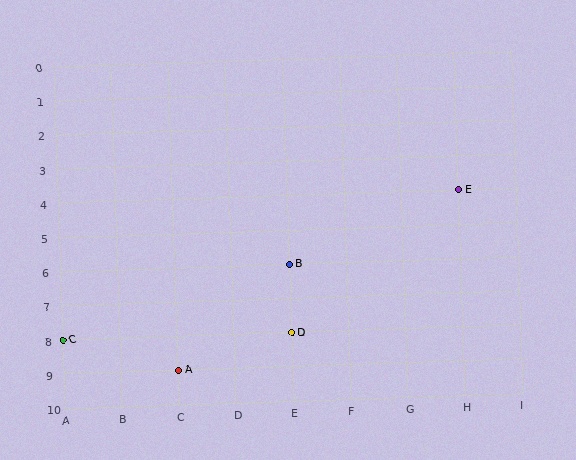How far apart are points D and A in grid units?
Points D and A are 2 columns and 1 row apart (about 2.2 grid units diagonally).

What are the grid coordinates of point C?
Point C is at grid coordinates (A, 8).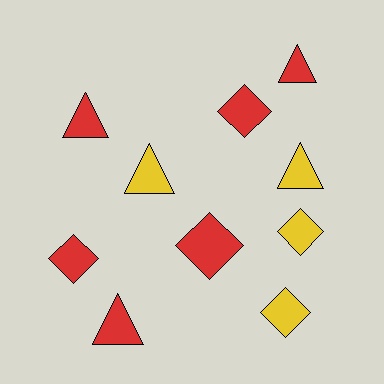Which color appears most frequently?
Red, with 6 objects.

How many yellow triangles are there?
There are 2 yellow triangles.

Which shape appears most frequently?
Triangle, with 5 objects.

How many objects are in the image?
There are 10 objects.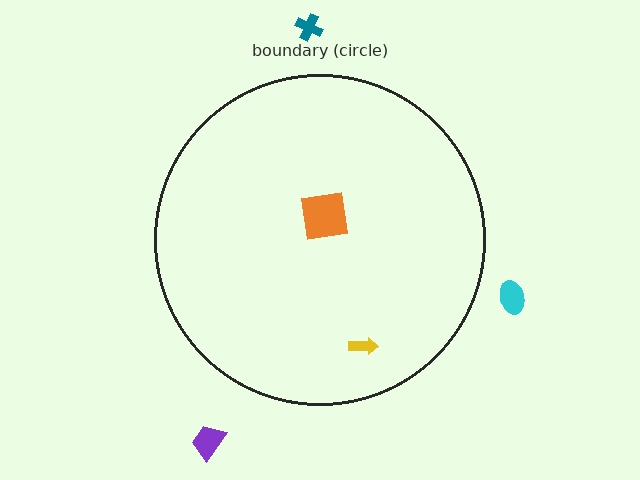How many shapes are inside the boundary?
2 inside, 3 outside.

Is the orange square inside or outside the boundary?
Inside.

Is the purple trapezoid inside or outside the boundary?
Outside.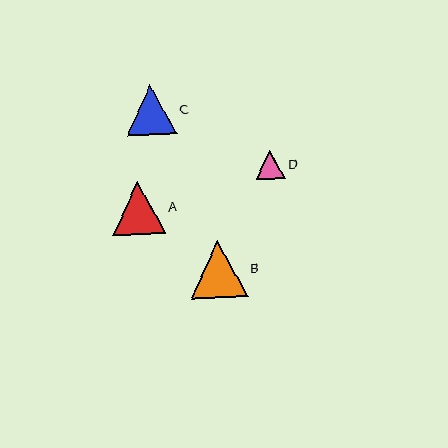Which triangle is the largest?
Triangle B is the largest with a size of approximately 57 pixels.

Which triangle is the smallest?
Triangle D is the smallest with a size of approximately 29 pixels.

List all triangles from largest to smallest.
From largest to smallest: B, A, C, D.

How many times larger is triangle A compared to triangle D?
Triangle A is approximately 1.8 times the size of triangle D.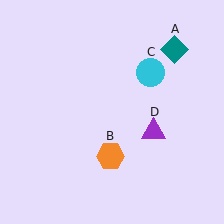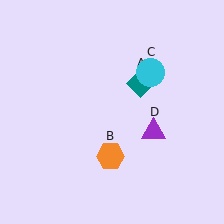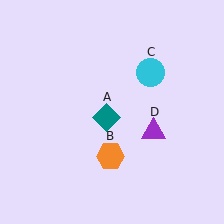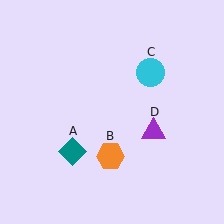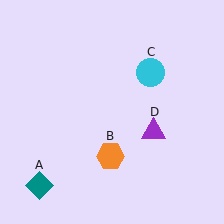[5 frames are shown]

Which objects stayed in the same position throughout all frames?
Orange hexagon (object B) and cyan circle (object C) and purple triangle (object D) remained stationary.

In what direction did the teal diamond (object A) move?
The teal diamond (object A) moved down and to the left.